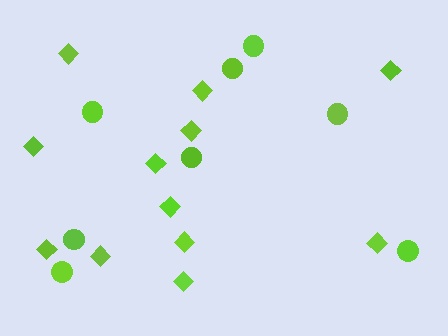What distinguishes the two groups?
There are 2 groups: one group of diamonds (12) and one group of circles (8).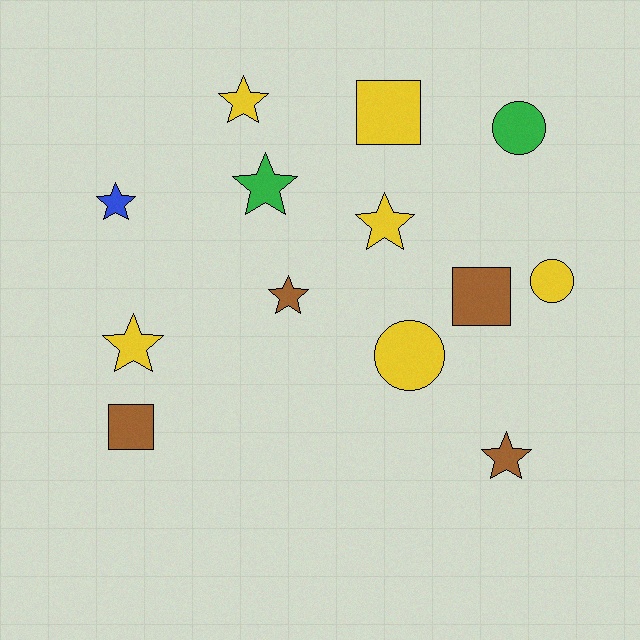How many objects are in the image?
There are 13 objects.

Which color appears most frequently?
Yellow, with 6 objects.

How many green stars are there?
There is 1 green star.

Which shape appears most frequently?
Star, with 7 objects.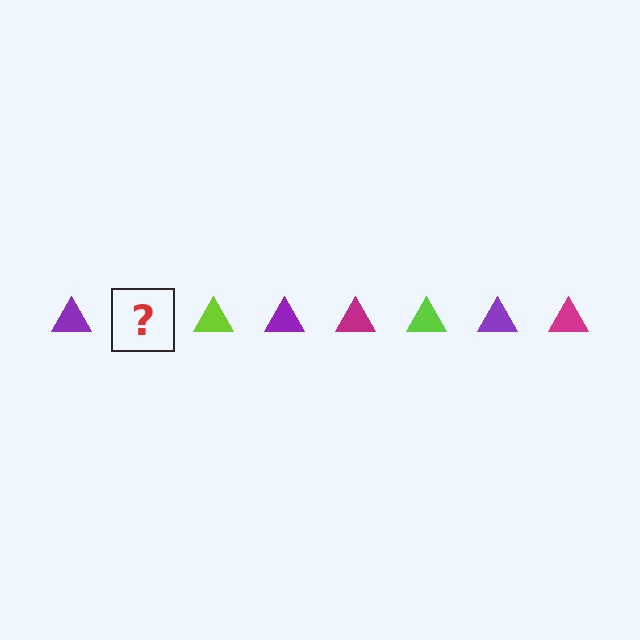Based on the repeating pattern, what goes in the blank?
The blank should be a magenta triangle.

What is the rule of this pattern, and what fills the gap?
The rule is that the pattern cycles through purple, magenta, lime triangles. The gap should be filled with a magenta triangle.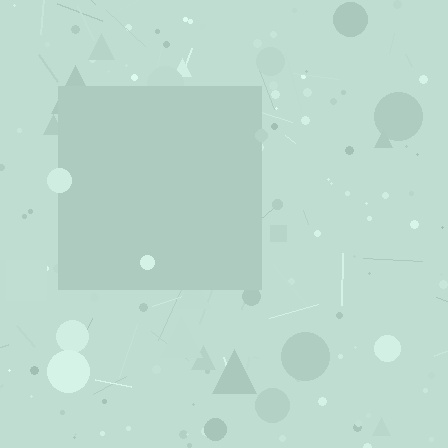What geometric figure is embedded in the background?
A square is embedded in the background.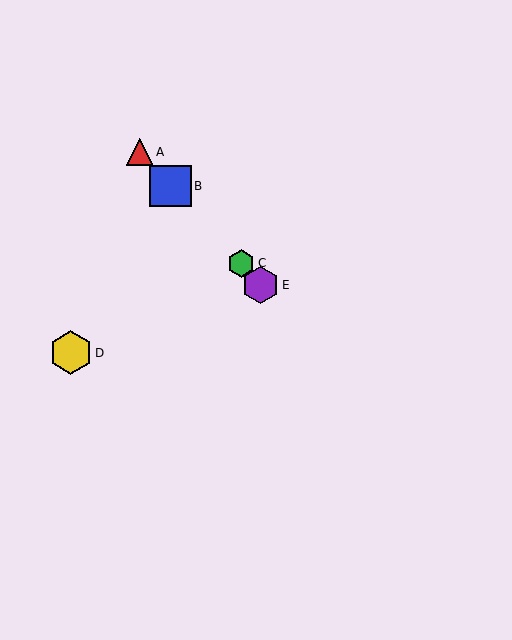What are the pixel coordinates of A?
Object A is at (140, 152).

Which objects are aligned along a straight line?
Objects A, B, C, E are aligned along a straight line.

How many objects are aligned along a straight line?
4 objects (A, B, C, E) are aligned along a straight line.